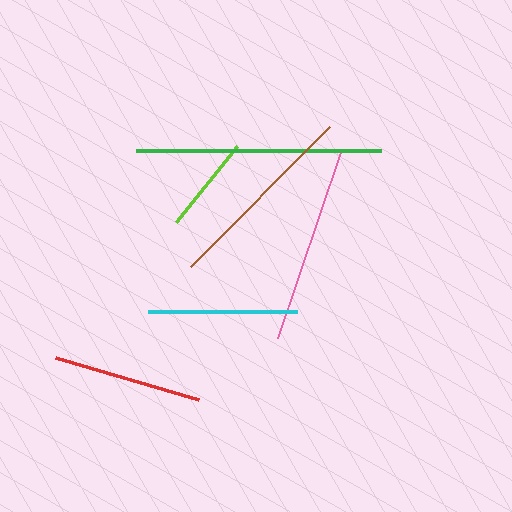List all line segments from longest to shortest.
From longest to shortest: green, brown, pink, cyan, red, lime.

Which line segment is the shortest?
The lime line is the shortest at approximately 97 pixels.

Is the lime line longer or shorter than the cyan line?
The cyan line is longer than the lime line.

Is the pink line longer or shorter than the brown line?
The brown line is longer than the pink line.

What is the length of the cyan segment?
The cyan segment is approximately 149 pixels long.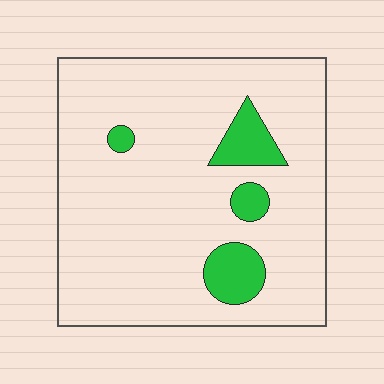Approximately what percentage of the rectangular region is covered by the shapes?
Approximately 10%.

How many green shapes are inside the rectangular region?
4.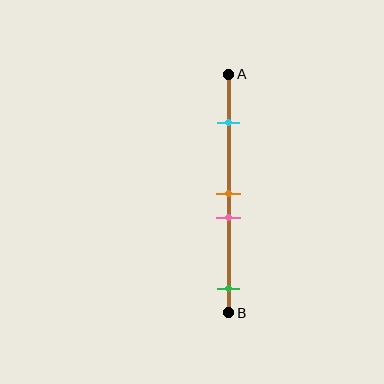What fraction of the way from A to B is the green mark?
The green mark is approximately 90% (0.9) of the way from A to B.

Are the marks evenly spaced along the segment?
No, the marks are not evenly spaced.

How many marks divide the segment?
There are 4 marks dividing the segment.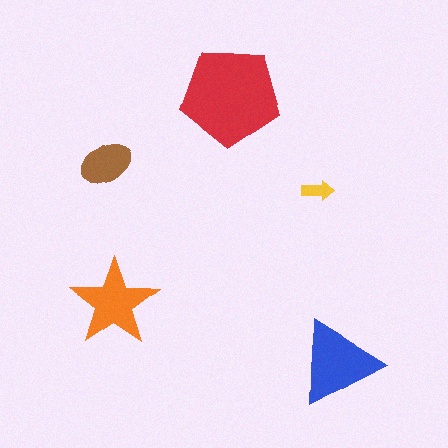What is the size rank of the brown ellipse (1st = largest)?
4th.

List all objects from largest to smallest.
The red pentagon, the blue triangle, the orange star, the brown ellipse, the yellow arrow.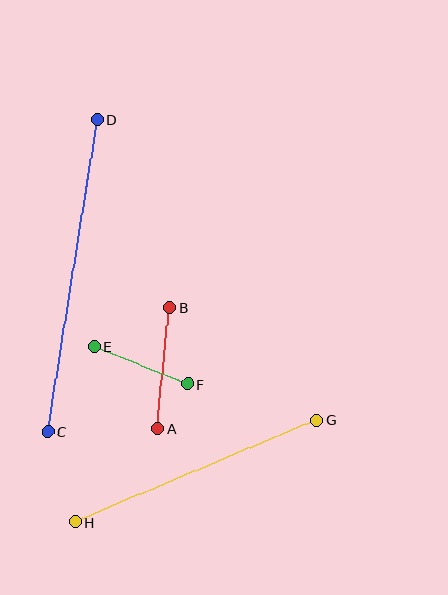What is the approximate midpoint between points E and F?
The midpoint is at approximately (141, 365) pixels.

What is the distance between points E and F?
The distance is approximately 101 pixels.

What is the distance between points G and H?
The distance is approximately 262 pixels.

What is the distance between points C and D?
The distance is approximately 316 pixels.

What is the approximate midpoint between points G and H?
The midpoint is at approximately (196, 471) pixels.